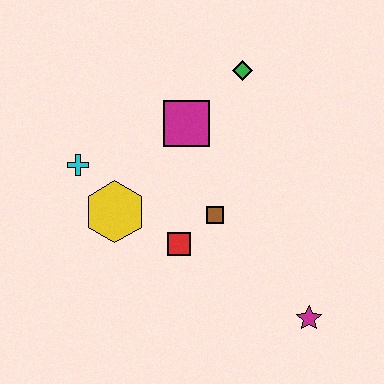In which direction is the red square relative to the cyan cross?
The red square is to the right of the cyan cross.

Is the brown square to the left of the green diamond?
Yes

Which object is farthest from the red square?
The green diamond is farthest from the red square.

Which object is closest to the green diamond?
The magenta square is closest to the green diamond.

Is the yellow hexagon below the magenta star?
No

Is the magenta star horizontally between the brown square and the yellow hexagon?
No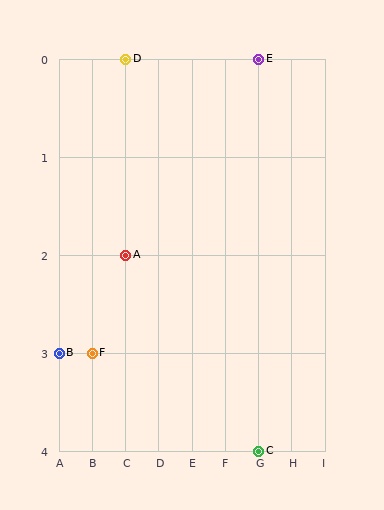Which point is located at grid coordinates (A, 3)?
Point B is at (A, 3).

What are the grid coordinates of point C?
Point C is at grid coordinates (G, 4).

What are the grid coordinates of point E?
Point E is at grid coordinates (G, 0).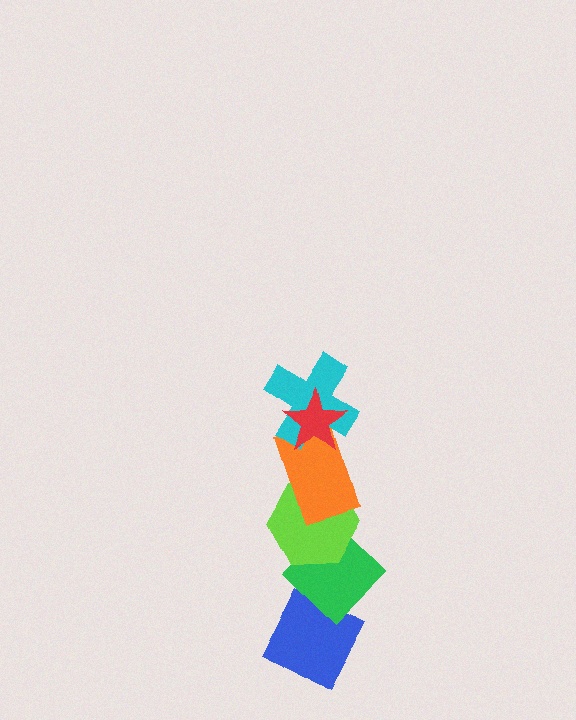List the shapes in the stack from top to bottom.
From top to bottom: the red star, the cyan cross, the orange rectangle, the lime hexagon, the green diamond, the blue diamond.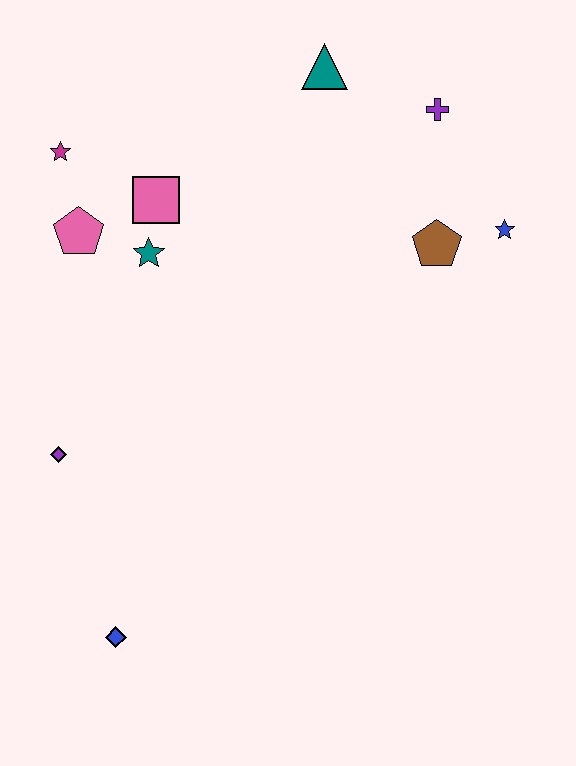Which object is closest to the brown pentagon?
The blue star is closest to the brown pentagon.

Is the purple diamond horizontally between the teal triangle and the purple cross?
No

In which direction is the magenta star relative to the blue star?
The magenta star is to the left of the blue star.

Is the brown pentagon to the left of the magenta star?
No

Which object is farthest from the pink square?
The blue diamond is farthest from the pink square.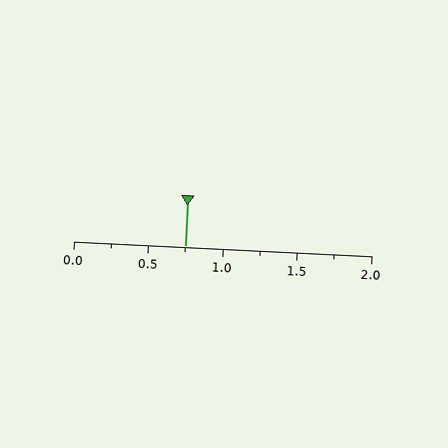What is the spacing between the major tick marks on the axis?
The major ticks are spaced 0.5 apart.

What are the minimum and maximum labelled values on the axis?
The axis runs from 0.0 to 2.0.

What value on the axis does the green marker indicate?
The marker indicates approximately 0.75.